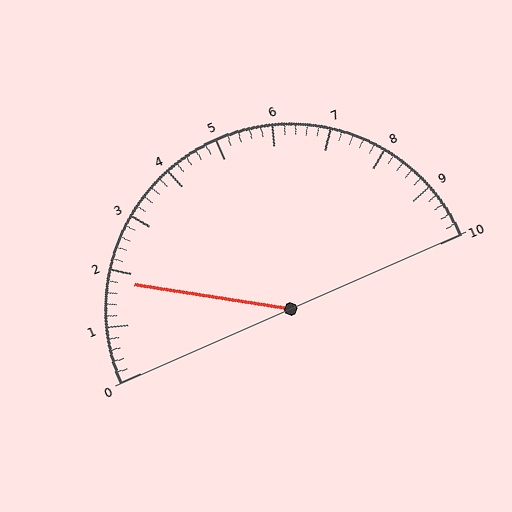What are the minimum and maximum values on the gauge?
The gauge ranges from 0 to 10.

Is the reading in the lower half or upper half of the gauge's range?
The reading is in the lower half of the range (0 to 10).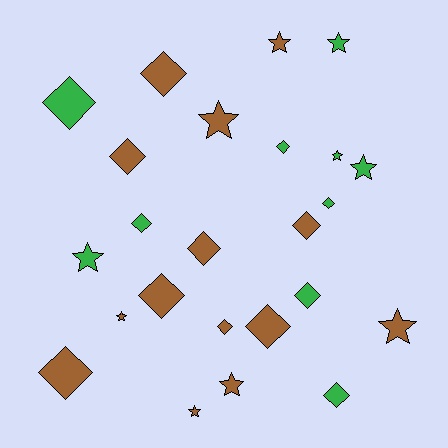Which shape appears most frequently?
Diamond, with 14 objects.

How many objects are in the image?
There are 24 objects.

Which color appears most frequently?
Brown, with 14 objects.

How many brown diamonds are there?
There are 8 brown diamonds.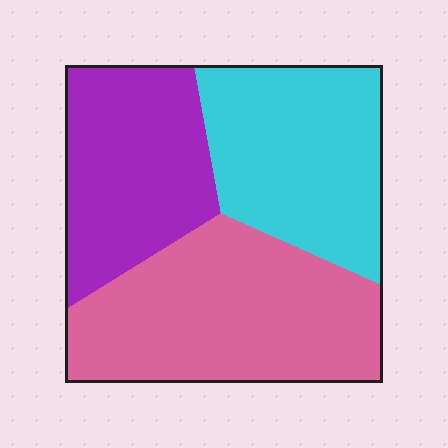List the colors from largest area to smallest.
From largest to smallest: pink, cyan, purple.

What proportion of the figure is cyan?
Cyan takes up about one third (1/3) of the figure.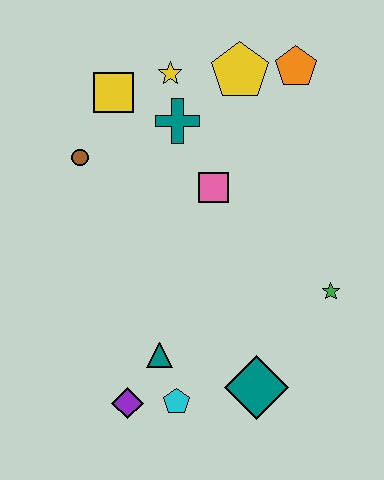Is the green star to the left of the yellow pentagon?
No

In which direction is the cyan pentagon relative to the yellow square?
The cyan pentagon is below the yellow square.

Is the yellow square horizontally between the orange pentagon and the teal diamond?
No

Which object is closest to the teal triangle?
The cyan pentagon is closest to the teal triangle.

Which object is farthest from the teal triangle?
The orange pentagon is farthest from the teal triangle.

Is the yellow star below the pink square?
No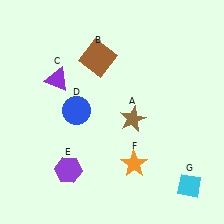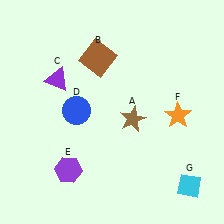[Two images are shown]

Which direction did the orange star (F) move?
The orange star (F) moved up.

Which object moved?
The orange star (F) moved up.